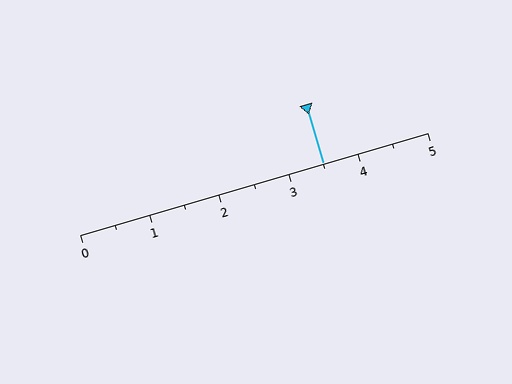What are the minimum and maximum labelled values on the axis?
The axis runs from 0 to 5.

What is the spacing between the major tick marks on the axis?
The major ticks are spaced 1 apart.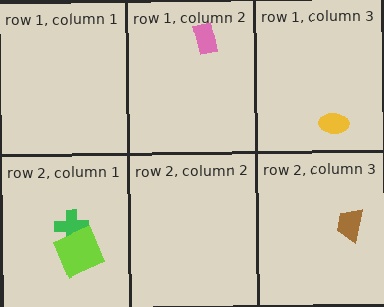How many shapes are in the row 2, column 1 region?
2.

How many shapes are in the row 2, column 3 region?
1.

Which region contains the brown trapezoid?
The row 2, column 3 region.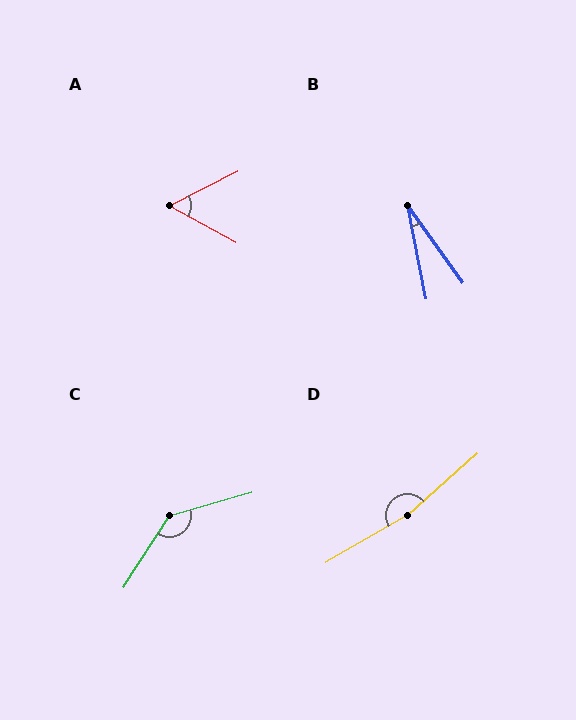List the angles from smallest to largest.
B (25°), A (56°), C (139°), D (169°).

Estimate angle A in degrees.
Approximately 56 degrees.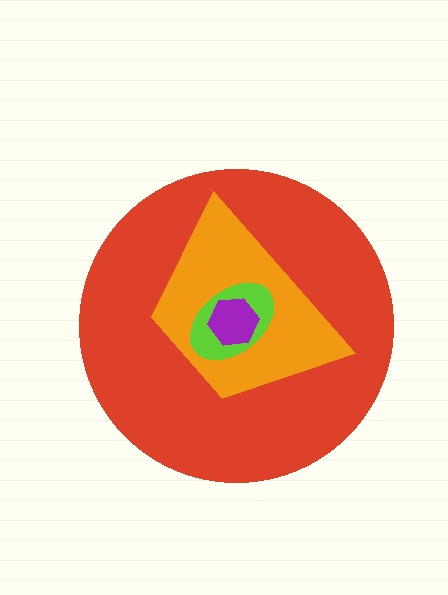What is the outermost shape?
The red circle.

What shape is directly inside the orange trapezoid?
The lime ellipse.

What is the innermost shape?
The purple hexagon.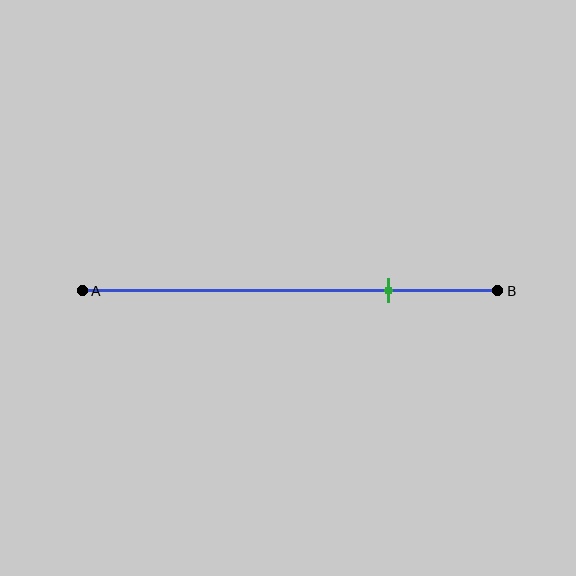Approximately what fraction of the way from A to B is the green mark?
The green mark is approximately 75% of the way from A to B.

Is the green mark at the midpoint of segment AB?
No, the mark is at about 75% from A, not at the 50% midpoint.